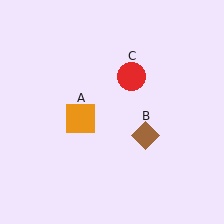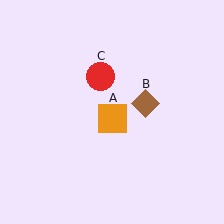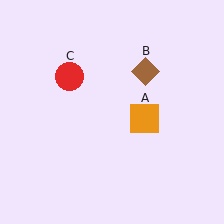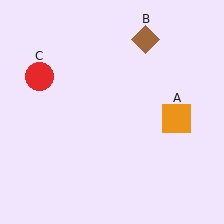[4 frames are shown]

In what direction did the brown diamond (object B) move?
The brown diamond (object B) moved up.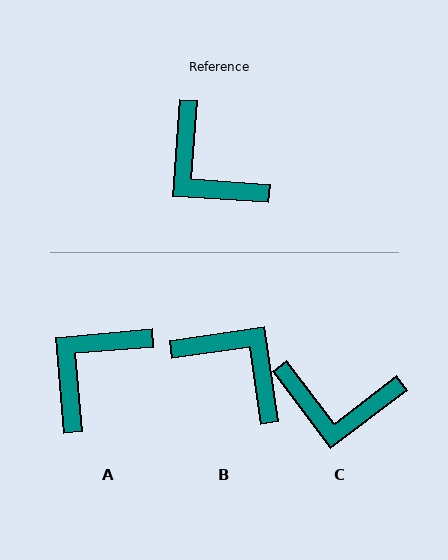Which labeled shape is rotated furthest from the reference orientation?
B, about 167 degrees away.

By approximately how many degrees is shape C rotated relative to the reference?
Approximately 41 degrees counter-clockwise.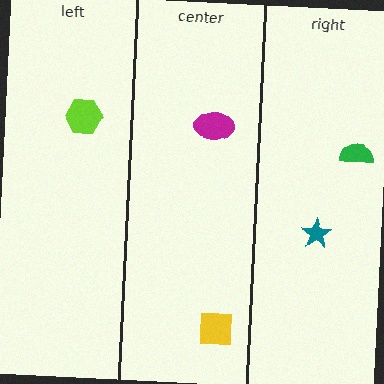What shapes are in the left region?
The lime hexagon.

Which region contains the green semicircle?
The right region.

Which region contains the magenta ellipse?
The center region.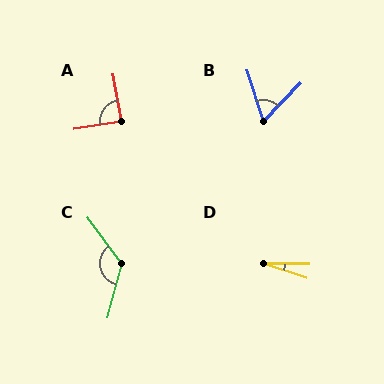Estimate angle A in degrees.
Approximately 88 degrees.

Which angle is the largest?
C, at approximately 128 degrees.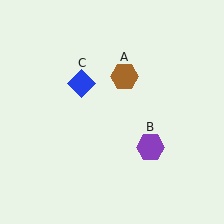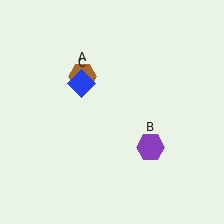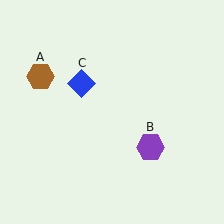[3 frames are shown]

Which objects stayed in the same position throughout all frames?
Purple hexagon (object B) and blue diamond (object C) remained stationary.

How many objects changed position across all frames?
1 object changed position: brown hexagon (object A).